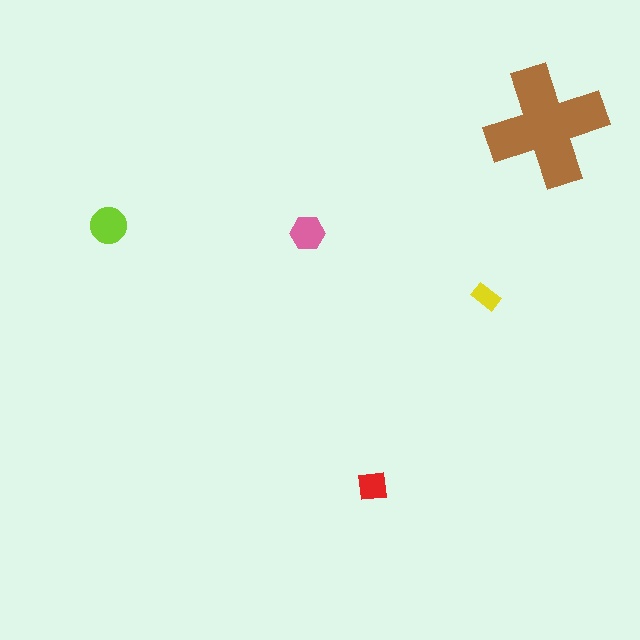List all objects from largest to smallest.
The brown cross, the lime circle, the pink hexagon, the red square, the yellow rectangle.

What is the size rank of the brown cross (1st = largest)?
1st.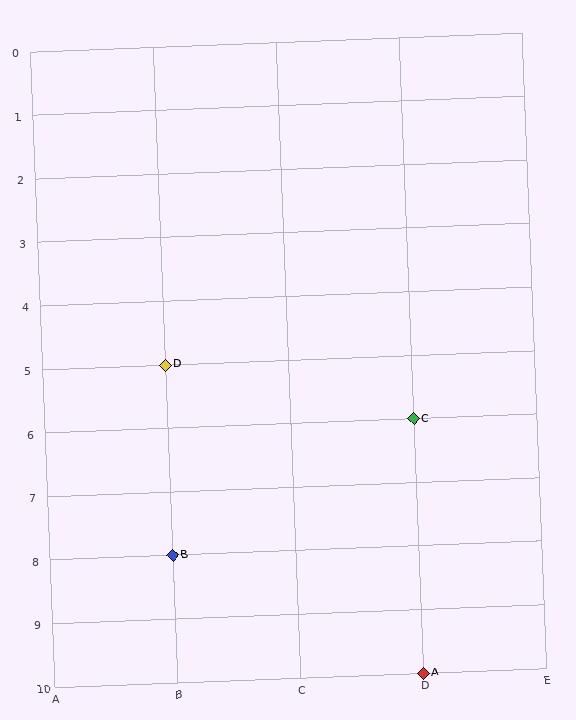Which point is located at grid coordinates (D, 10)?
Point A is at (D, 10).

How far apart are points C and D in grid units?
Points C and D are 2 columns and 1 row apart (about 2.2 grid units diagonally).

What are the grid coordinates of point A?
Point A is at grid coordinates (D, 10).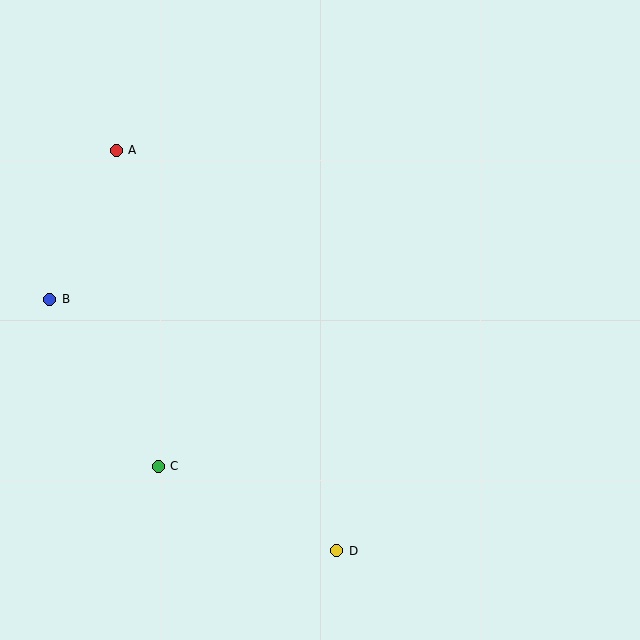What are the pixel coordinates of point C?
Point C is at (158, 466).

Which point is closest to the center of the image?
Point C at (158, 466) is closest to the center.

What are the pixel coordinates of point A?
Point A is at (116, 150).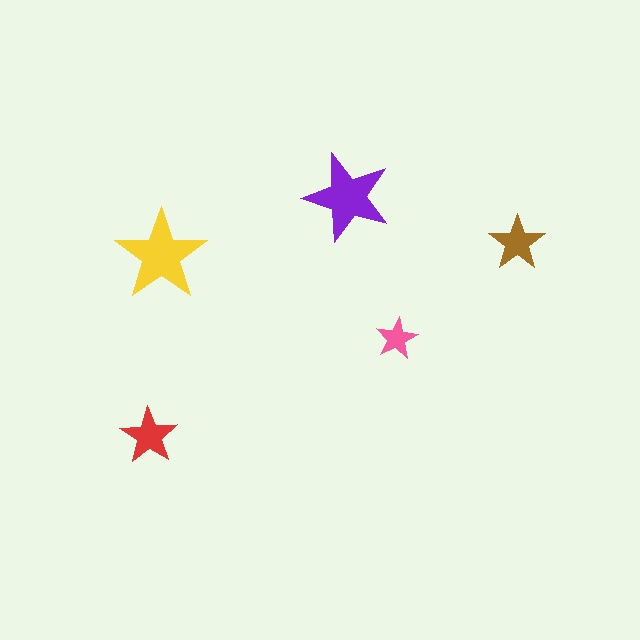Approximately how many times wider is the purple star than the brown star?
About 1.5 times wider.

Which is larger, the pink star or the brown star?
The brown one.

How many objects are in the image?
There are 5 objects in the image.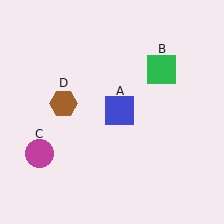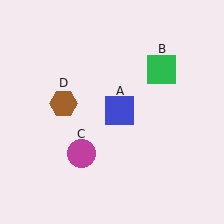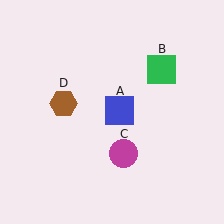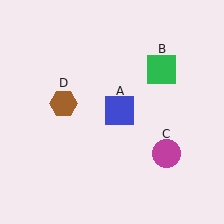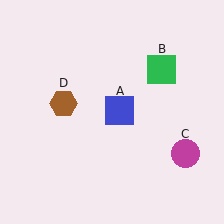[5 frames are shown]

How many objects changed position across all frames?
1 object changed position: magenta circle (object C).